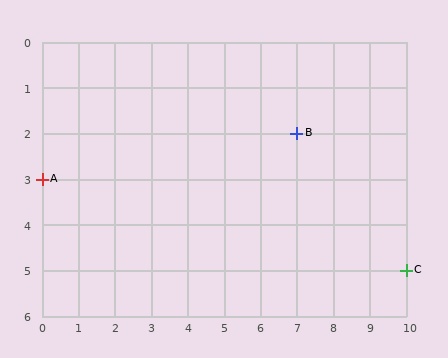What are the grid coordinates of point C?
Point C is at grid coordinates (10, 5).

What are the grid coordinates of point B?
Point B is at grid coordinates (7, 2).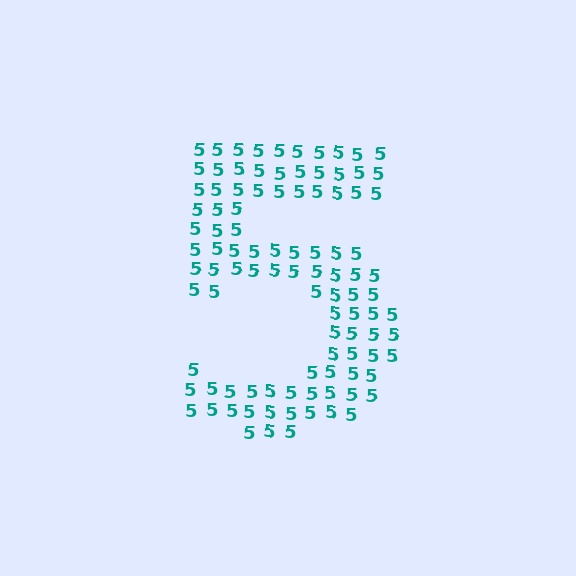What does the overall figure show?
The overall figure shows the digit 5.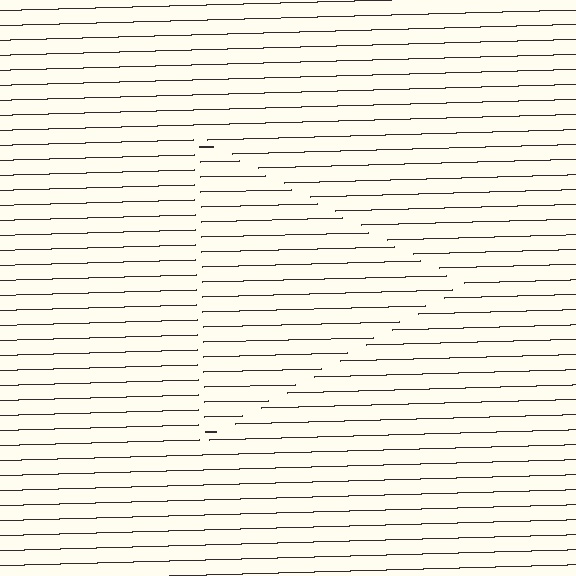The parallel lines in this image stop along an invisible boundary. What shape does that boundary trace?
An illusory triangle. The interior of the shape contains the same grating, shifted by half a period — the contour is defined by the phase discontinuity where line-ends from the inner and outer gratings abut.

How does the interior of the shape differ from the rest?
The interior of the shape contains the same grating, shifted by half a period — the contour is defined by the phase discontinuity where line-ends from the inner and outer gratings abut.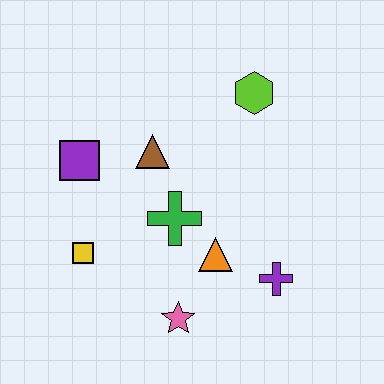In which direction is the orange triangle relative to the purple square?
The orange triangle is to the right of the purple square.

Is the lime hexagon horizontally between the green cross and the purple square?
No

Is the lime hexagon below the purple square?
No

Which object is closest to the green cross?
The orange triangle is closest to the green cross.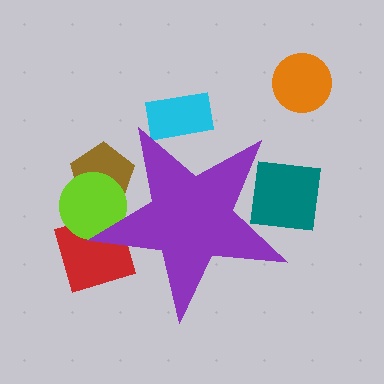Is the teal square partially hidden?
Yes, the teal square is partially hidden behind the purple star.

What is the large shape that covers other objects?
A purple star.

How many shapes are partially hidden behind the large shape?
5 shapes are partially hidden.